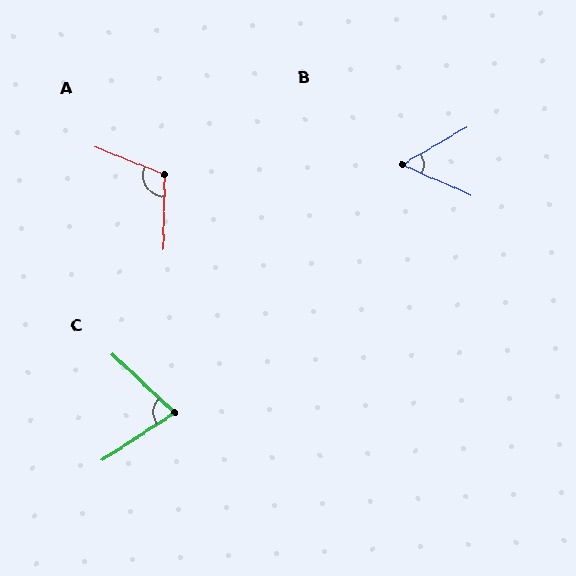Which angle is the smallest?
B, at approximately 54 degrees.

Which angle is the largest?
A, at approximately 111 degrees.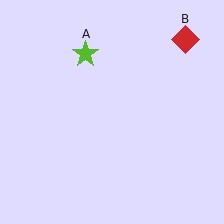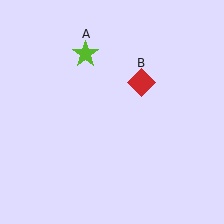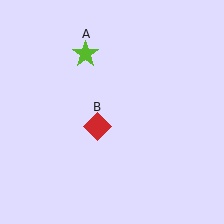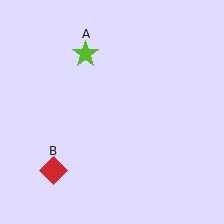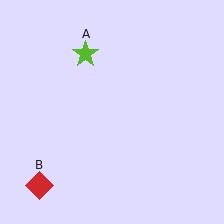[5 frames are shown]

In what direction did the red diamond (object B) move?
The red diamond (object B) moved down and to the left.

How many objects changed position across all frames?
1 object changed position: red diamond (object B).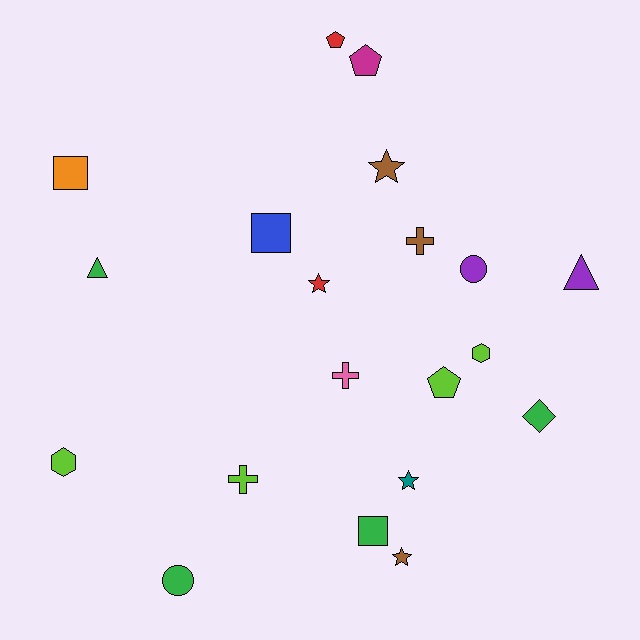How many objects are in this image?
There are 20 objects.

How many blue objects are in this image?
There is 1 blue object.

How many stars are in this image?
There are 4 stars.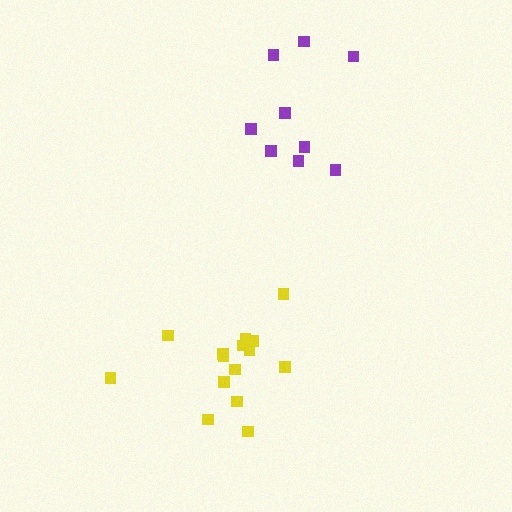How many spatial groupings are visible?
There are 2 spatial groupings.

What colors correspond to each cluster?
The clusters are colored: purple, yellow.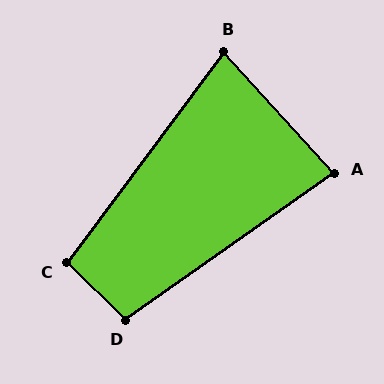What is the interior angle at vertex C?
Approximately 97 degrees (obtuse).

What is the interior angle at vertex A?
Approximately 83 degrees (acute).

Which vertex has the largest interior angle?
D, at approximately 101 degrees.